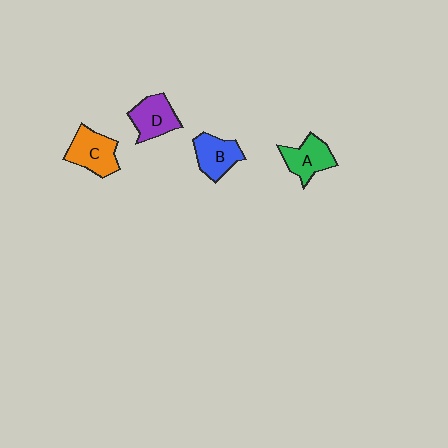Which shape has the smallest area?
Shape A (green).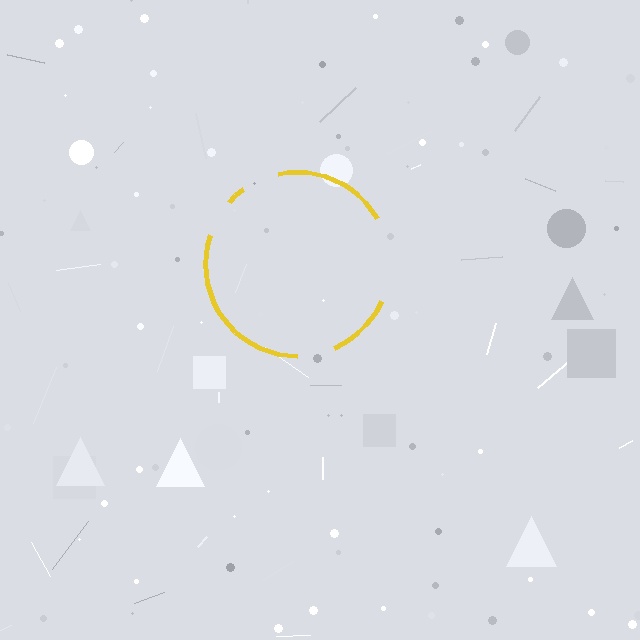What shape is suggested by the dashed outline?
The dashed outline suggests a circle.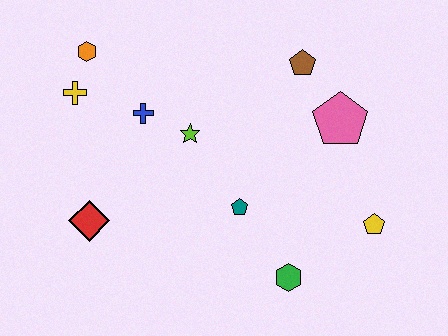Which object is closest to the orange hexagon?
The yellow cross is closest to the orange hexagon.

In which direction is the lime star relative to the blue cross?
The lime star is to the right of the blue cross.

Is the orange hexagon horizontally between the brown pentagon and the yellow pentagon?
No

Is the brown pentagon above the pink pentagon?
Yes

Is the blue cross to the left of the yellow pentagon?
Yes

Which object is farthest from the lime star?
The yellow pentagon is farthest from the lime star.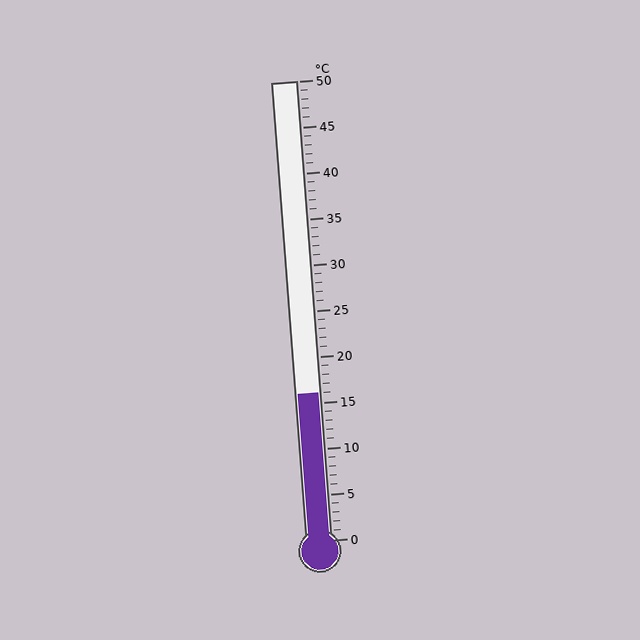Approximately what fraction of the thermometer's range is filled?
The thermometer is filled to approximately 30% of its range.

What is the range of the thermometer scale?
The thermometer scale ranges from 0°C to 50°C.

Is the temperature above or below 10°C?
The temperature is above 10°C.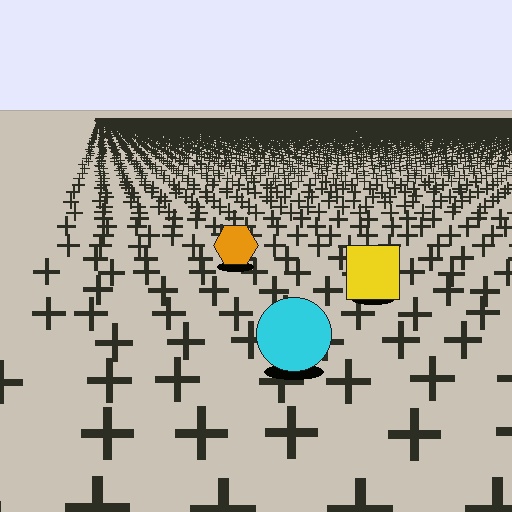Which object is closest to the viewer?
The cyan circle is closest. The texture marks near it are larger and more spread out.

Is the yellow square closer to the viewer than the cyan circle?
No. The cyan circle is closer — you can tell from the texture gradient: the ground texture is coarser near it.